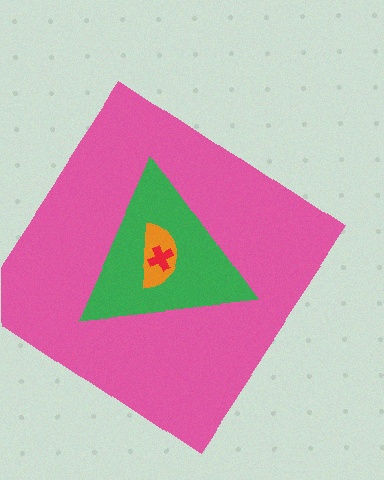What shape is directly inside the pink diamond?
The green triangle.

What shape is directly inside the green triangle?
The orange semicircle.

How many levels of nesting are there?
4.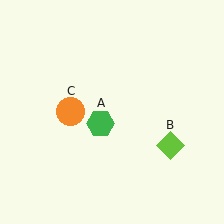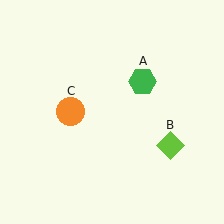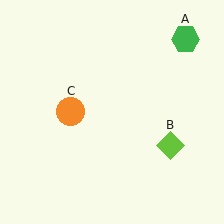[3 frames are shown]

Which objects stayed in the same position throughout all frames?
Lime diamond (object B) and orange circle (object C) remained stationary.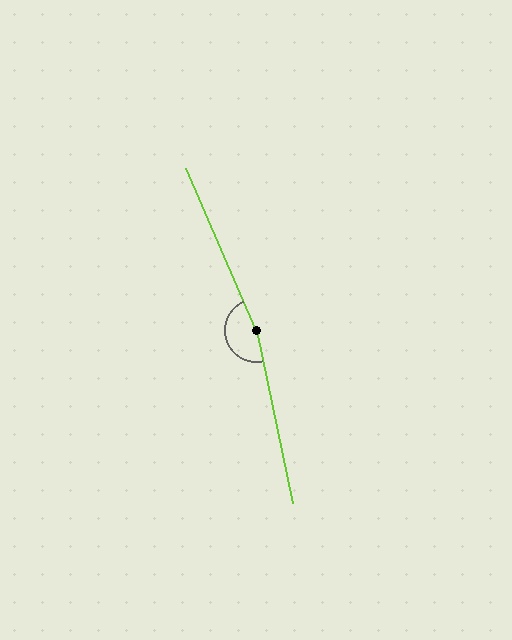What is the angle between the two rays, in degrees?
Approximately 168 degrees.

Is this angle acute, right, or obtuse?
It is obtuse.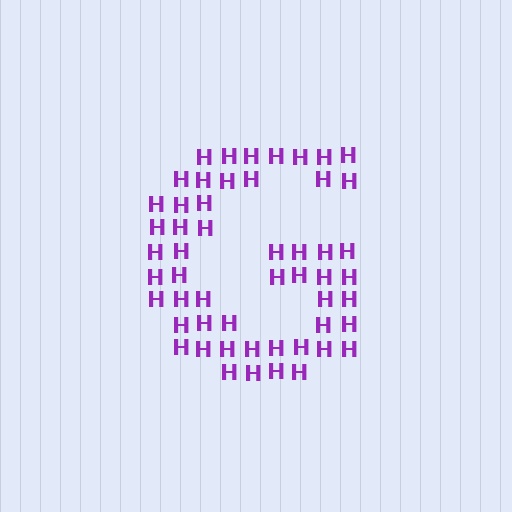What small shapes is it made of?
It is made of small letter H's.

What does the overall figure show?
The overall figure shows the letter G.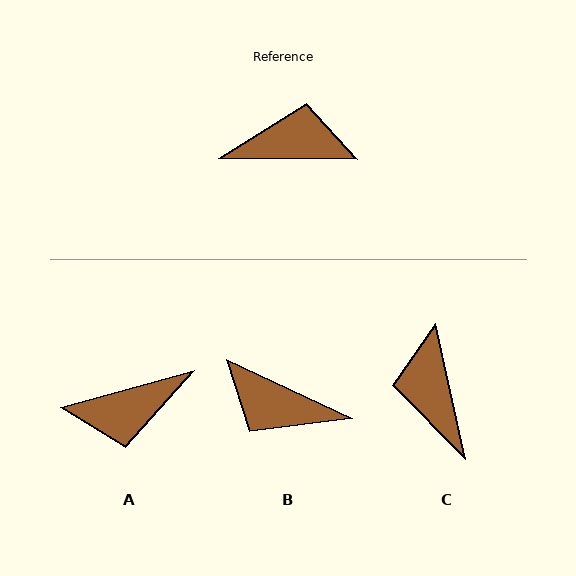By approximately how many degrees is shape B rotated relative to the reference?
Approximately 156 degrees counter-clockwise.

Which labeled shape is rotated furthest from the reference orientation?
A, about 164 degrees away.